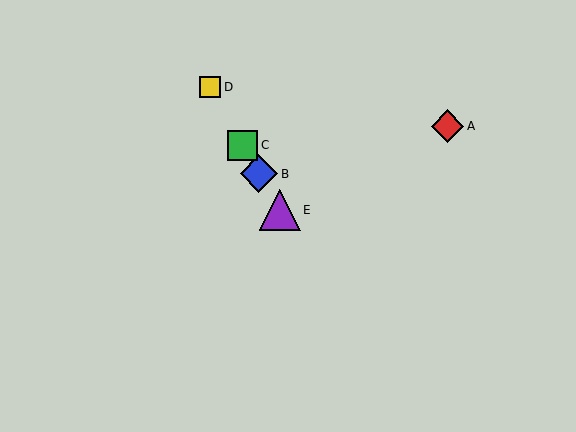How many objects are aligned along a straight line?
4 objects (B, C, D, E) are aligned along a straight line.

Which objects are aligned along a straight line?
Objects B, C, D, E are aligned along a straight line.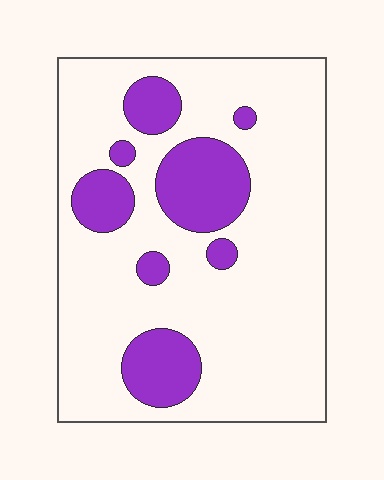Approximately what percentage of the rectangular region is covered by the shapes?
Approximately 20%.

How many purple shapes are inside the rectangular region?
8.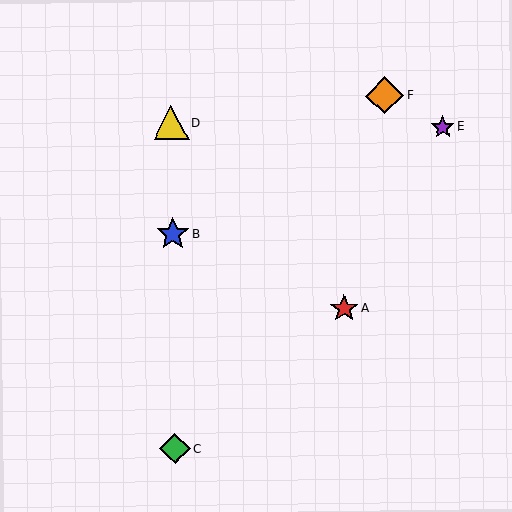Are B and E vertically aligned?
No, B is at x≈173 and E is at x≈443.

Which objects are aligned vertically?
Objects B, C, D are aligned vertically.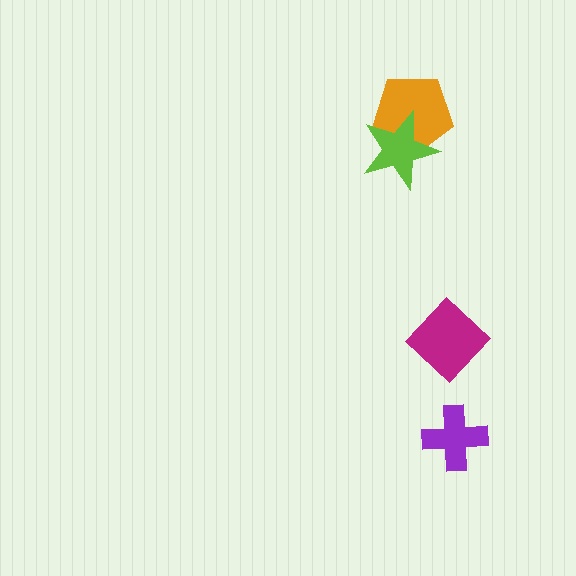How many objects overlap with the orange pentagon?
1 object overlaps with the orange pentagon.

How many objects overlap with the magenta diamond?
0 objects overlap with the magenta diamond.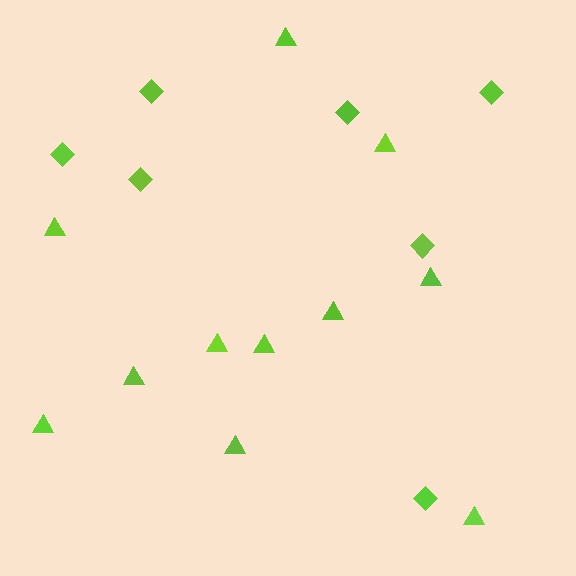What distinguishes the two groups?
There are 2 groups: one group of triangles (11) and one group of diamonds (7).